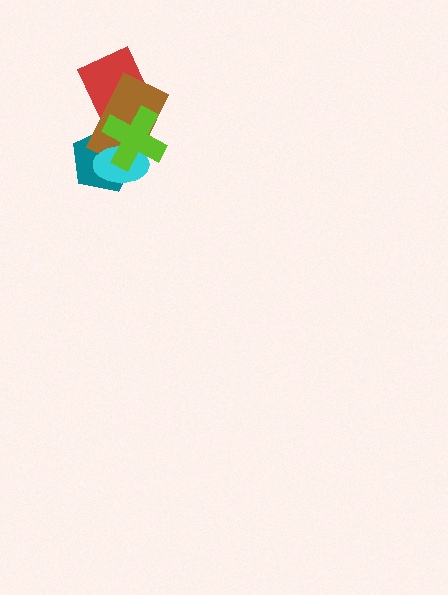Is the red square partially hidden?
Yes, it is partially covered by another shape.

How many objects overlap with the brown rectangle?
4 objects overlap with the brown rectangle.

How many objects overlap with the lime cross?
3 objects overlap with the lime cross.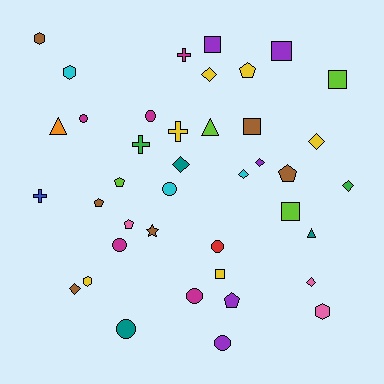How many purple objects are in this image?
There are 5 purple objects.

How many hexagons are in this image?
There are 4 hexagons.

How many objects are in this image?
There are 40 objects.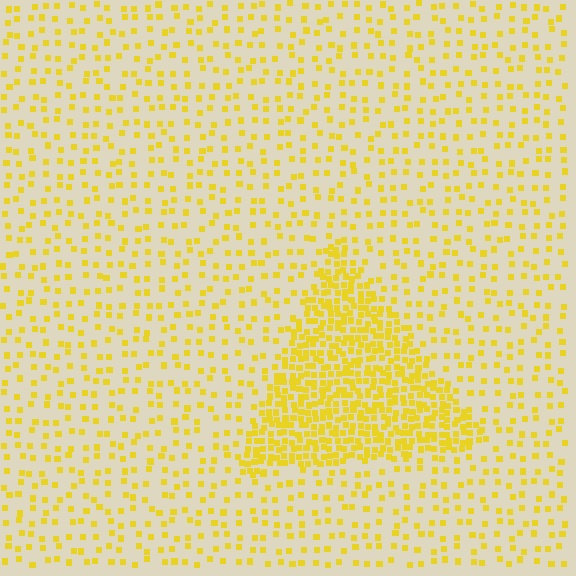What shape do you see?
I see a triangle.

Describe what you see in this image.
The image contains small yellow elements arranged at two different densities. A triangle-shaped region is visible where the elements are more densely packed than the surrounding area.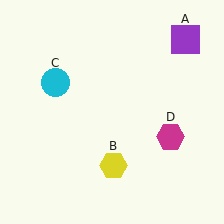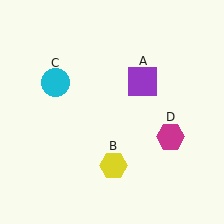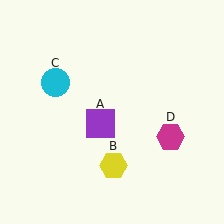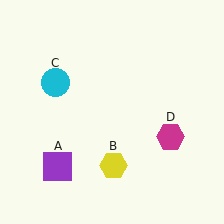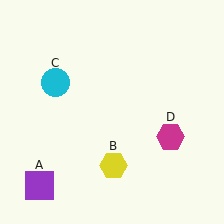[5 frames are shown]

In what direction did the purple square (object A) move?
The purple square (object A) moved down and to the left.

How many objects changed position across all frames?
1 object changed position: purple square (object A).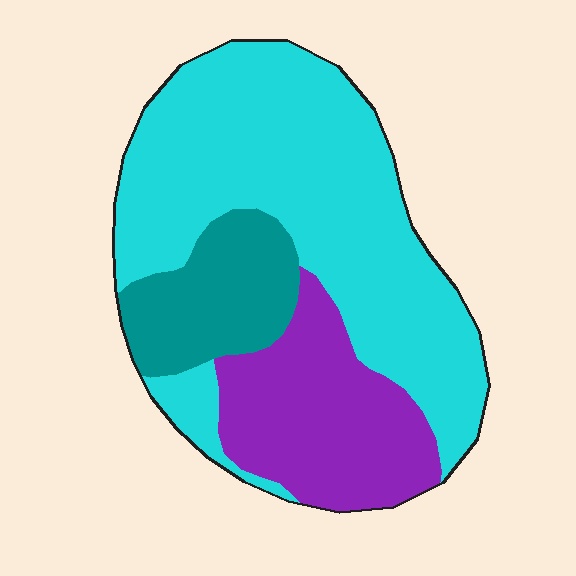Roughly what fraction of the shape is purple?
Purple takes up less than a quarter of the shape.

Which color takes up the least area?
Teal, at roughly 15%.